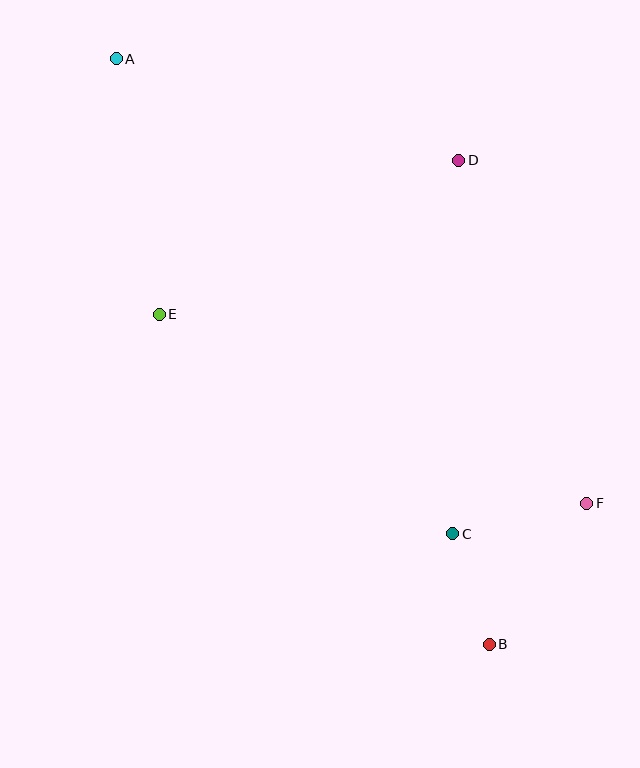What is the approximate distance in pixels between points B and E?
The distance between B and E is approximately 467 pixels.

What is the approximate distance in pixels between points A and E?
The distance between A and E is approximately 259 pixels.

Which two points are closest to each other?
Points B and C are closest to each other.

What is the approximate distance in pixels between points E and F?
The distance between E and F is approximately 467 pixels.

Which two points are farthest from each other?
Points A and B are farthest from each other.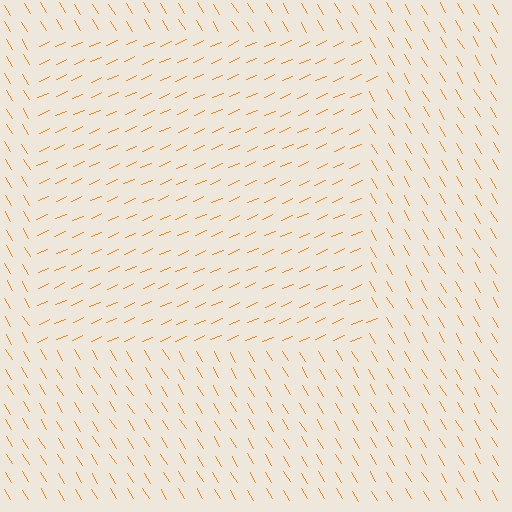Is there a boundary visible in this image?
Yes, there is a texture boundary formed by a change in line orientation.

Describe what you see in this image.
The image is filled with small orange line segments. A rectangle region in the image has lines oriented differently from the surrounding lines, creating a visible texture boundary.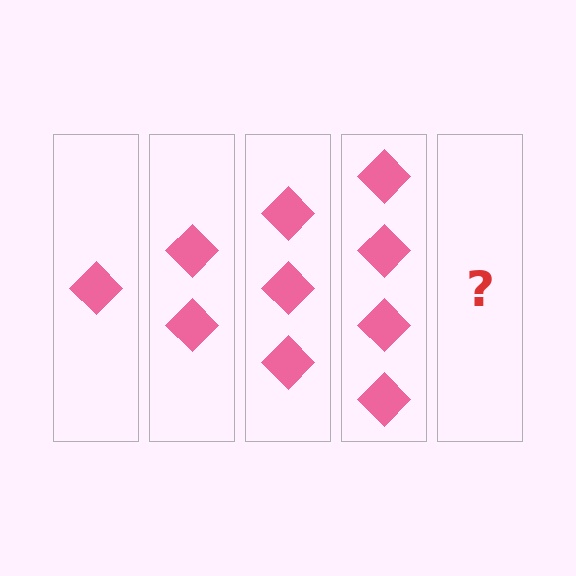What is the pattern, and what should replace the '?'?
The pattern is that each step adds one more diamond. The '?' should be 5 diamonds.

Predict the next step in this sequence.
The next step is 5 diamonds.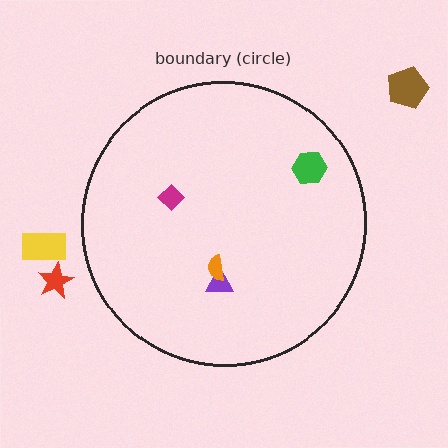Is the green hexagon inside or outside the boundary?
Inside.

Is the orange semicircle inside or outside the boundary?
Inside.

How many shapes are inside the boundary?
4 inside, 3 outside.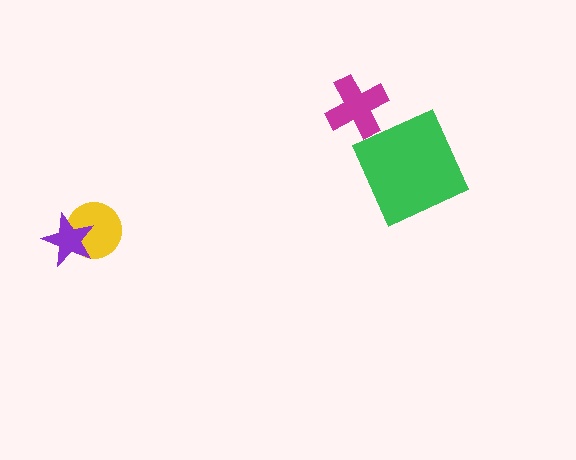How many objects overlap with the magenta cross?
0 objects overlap with the magenta cross.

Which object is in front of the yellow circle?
The purple star is in front of the yellow circle.